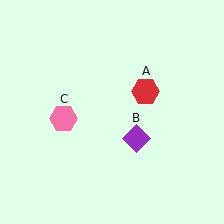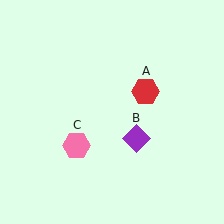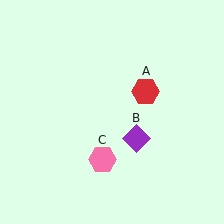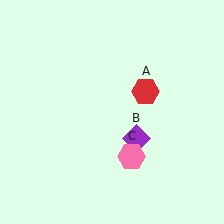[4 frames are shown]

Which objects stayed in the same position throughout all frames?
Red hexagon (object A) and purple diamond (object B) remained stationary.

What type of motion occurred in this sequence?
The pink hexagon (object C) rotated counterclockwise around the center of the scene.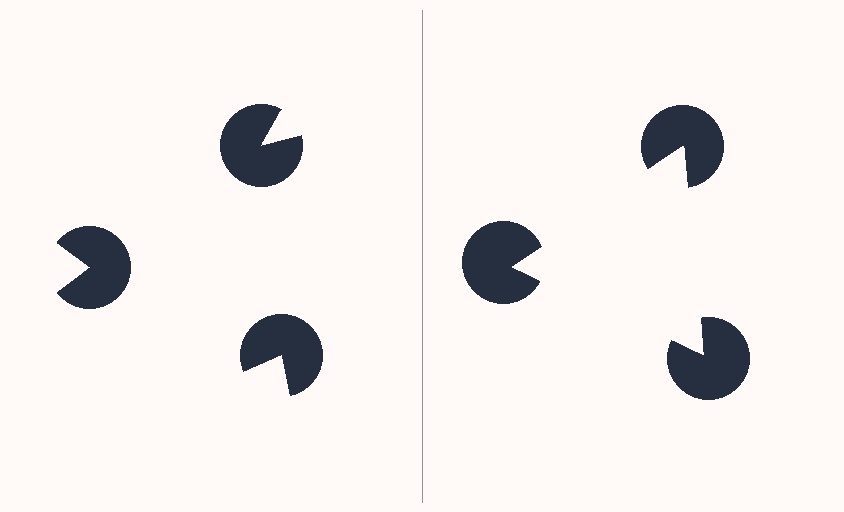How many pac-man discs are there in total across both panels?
6 — 3 on each side.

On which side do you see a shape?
An illusory triangle appears on the right side. On the left side the wedge cuts are rotated, so no coherent shape forms.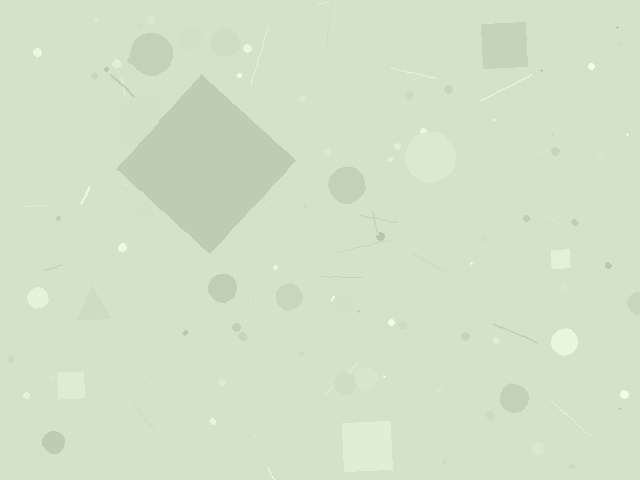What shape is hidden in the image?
A diamond is hidden in the image.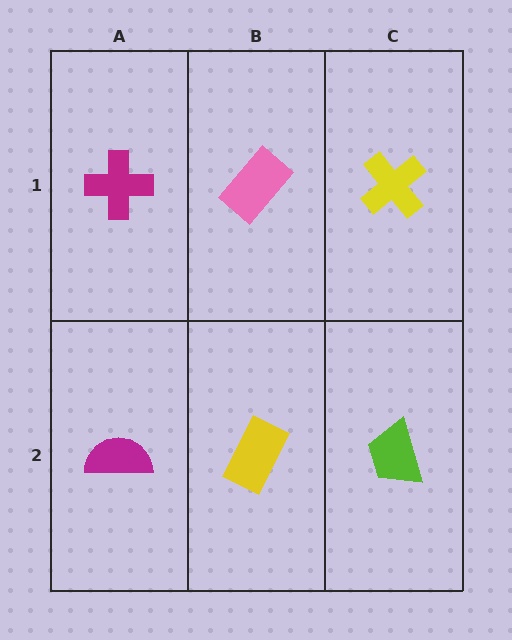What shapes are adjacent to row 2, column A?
A magenta cross (row 1, column A), a yellow rectangle (row 2, column B).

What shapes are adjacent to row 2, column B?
A pink rectangle (row 1, column B), a magenta semicircle (row 2, column A), a lime trapezoid (row 2, column C).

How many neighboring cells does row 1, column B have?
3.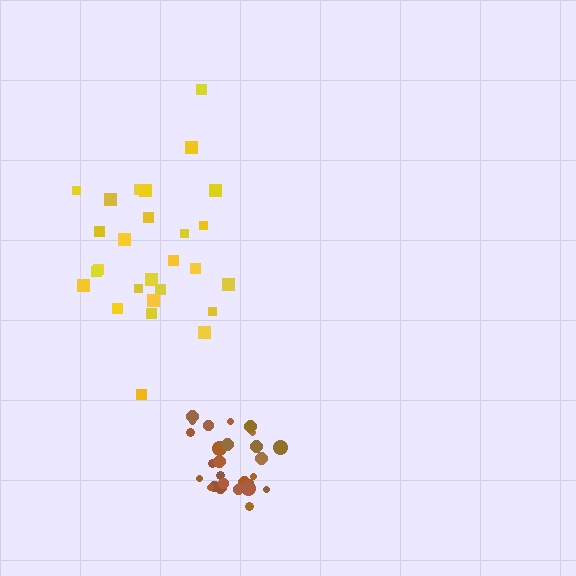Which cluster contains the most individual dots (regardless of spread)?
Yellow (27).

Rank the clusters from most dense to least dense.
brown, yellow.